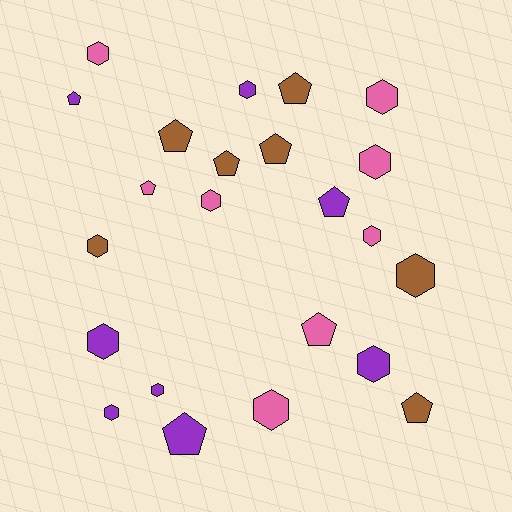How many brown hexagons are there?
There are 2 brown hexagons.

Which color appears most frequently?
Pink, with 8 objects.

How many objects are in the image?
There are 23 objects.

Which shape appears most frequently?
Hexagon, with 13 objects.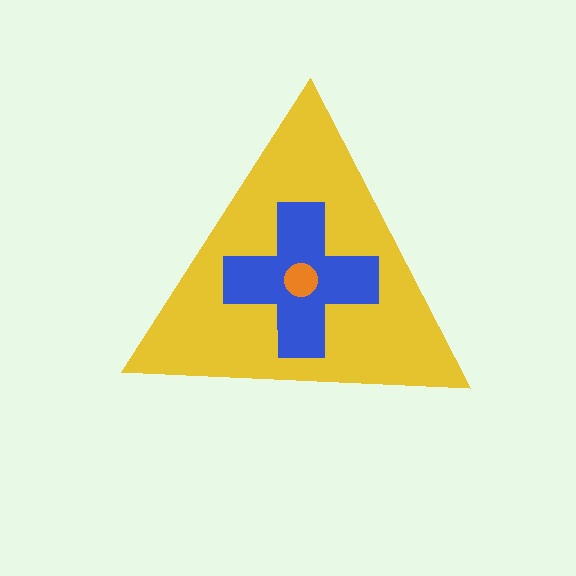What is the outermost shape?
The yellow triangle.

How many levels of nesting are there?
3.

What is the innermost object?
The orange circle.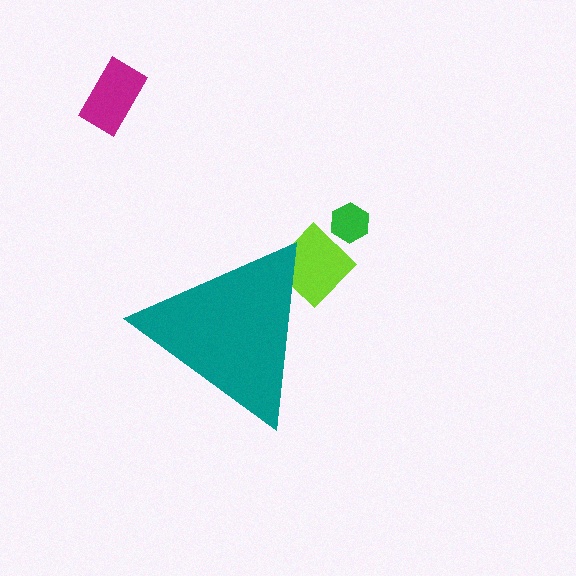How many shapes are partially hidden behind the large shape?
1 shape is partially hidden.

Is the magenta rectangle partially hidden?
No, the magenta rectangle is fully visible.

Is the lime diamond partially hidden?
Yes, the lime diamond is partially hidden behind the teal triangle.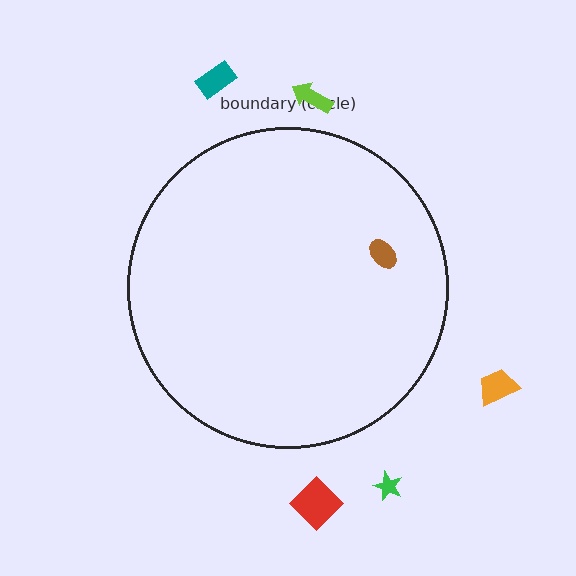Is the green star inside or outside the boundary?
Outside.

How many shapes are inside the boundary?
1 inside, 5 outside.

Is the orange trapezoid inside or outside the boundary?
Outside.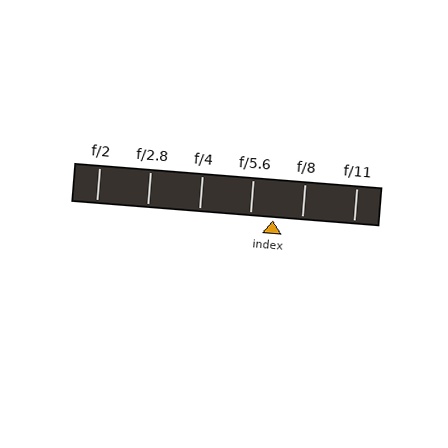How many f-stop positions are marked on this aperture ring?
There are 6 f-stop positions marked.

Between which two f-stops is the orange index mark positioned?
The index mark is between f/5.6 and f/8.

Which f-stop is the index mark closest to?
The index mark is closest to f/5.6.